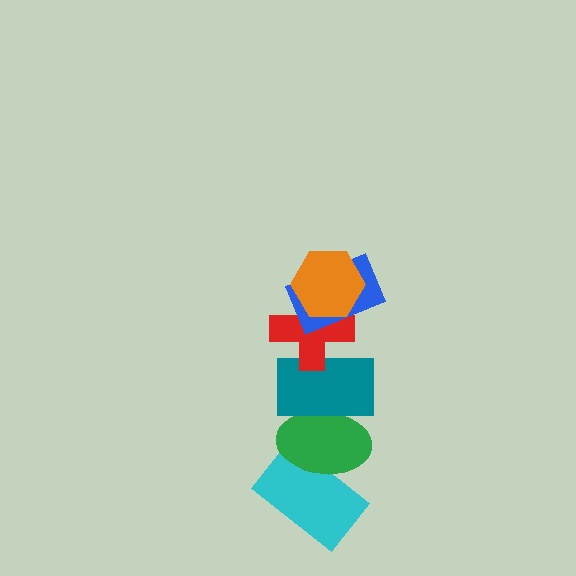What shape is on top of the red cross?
The blue rectangle is on top of the red cross.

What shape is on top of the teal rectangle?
The red cross is on top of the teal rectangle.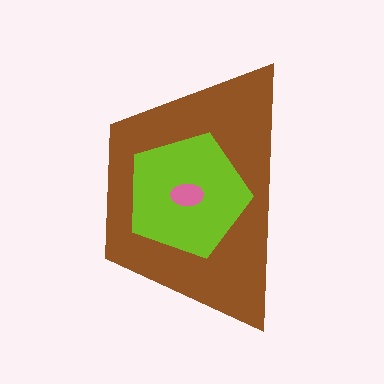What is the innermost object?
The pink ellipse.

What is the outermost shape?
The brown trapezoid.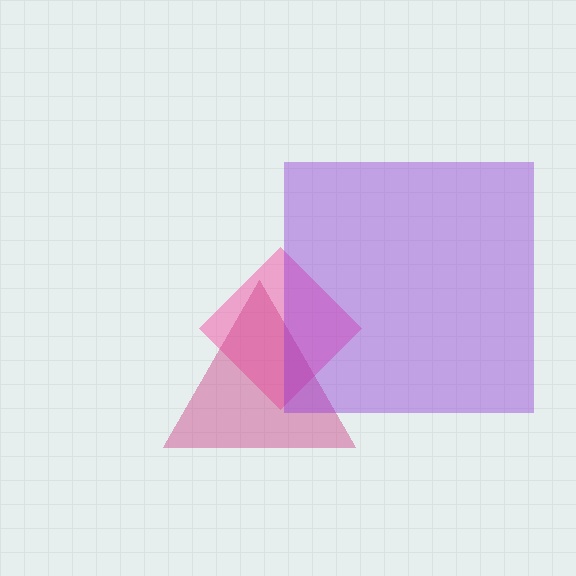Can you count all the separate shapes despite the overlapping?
Yes, there are 3 separate shapes.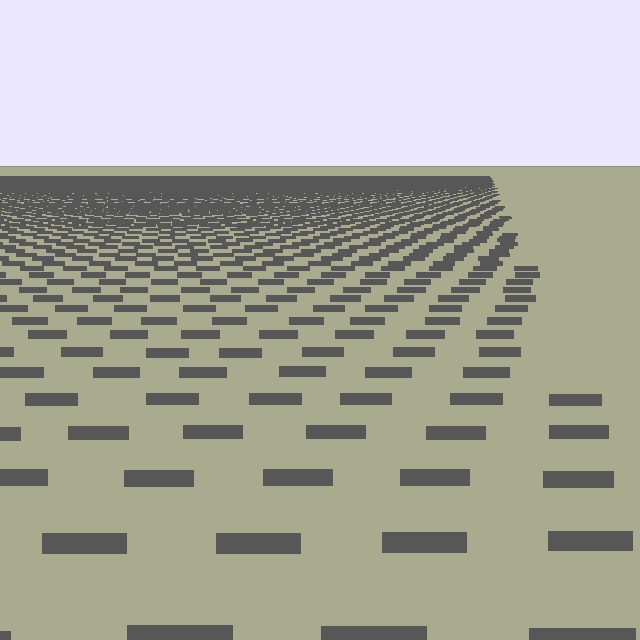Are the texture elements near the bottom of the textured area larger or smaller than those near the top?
Larger. Near the bottom, elements are closer to the viewer and appear at a bigger on-screen size.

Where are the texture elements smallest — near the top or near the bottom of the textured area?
Near the top.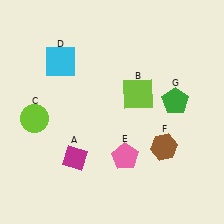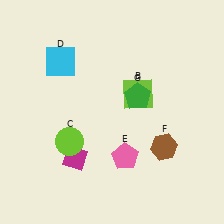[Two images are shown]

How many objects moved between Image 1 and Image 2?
2 objects moved between the two images.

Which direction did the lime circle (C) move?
The lime circle (C) moved right.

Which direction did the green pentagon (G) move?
The green pentagon (G) moved left.